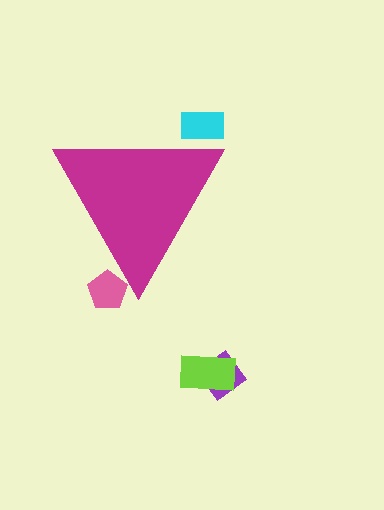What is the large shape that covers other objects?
A magenta triangle.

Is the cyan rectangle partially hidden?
Yes, the cyan rectangle is partially hidden behind the magenta triangle.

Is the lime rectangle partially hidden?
No, the lime rectangle is fully visible.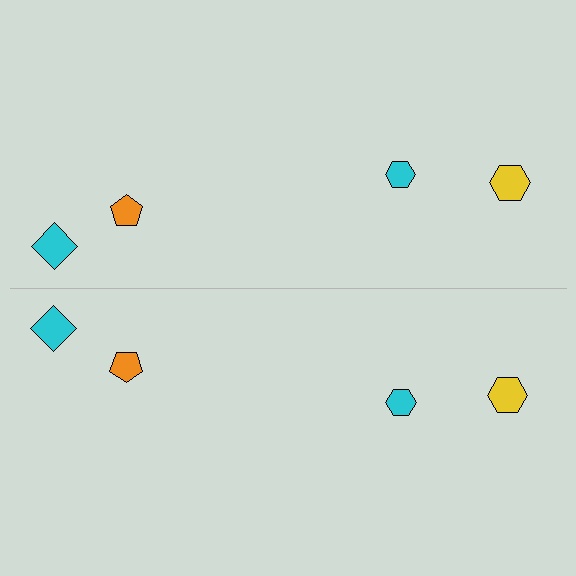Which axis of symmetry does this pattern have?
The pattern has a horizontal axis of symmetry running through the center of the image.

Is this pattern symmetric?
Yes, this pattern has bilateral (reflection) symmetry.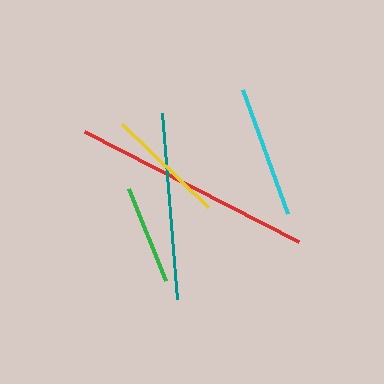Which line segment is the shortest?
The green line is the shortest at approximately 99 pixels.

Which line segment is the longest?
The red line is the longest at approximately 240 pixels.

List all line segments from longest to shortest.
From longest to shortest: red, teal, cyan, yellow, green.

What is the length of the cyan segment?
The cyan segment is approximately 131 pixels long.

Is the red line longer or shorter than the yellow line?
The red line is longer than the yellow line.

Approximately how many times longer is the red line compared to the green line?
The red line is approximately 2.4 times the length of the green line.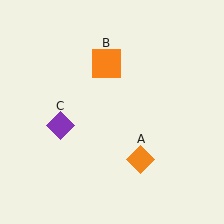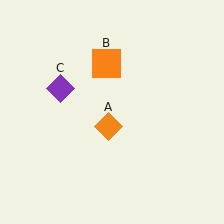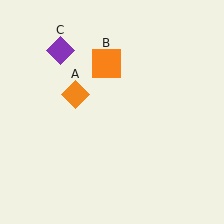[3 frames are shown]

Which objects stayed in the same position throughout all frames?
Orange square (object B) remained stationary.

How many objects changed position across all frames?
2 objects changed position: orange diamond (object A), purple diamond (object C).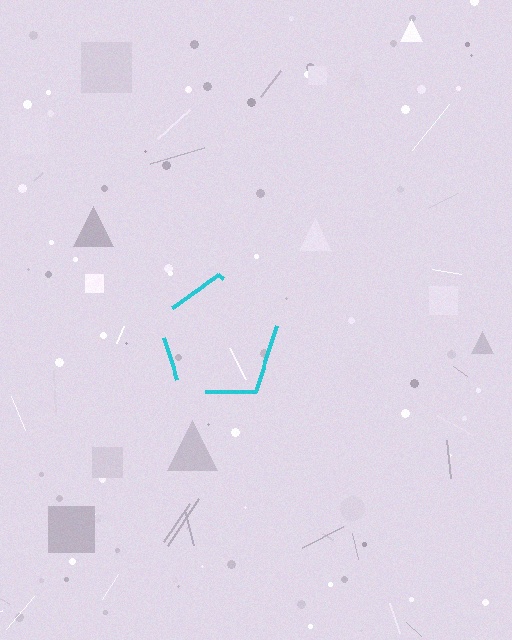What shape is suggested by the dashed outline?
The dashed outline suggests a pentagon.